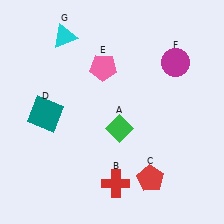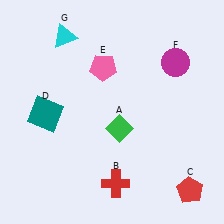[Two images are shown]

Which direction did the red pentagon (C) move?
The red pentagon (C) moved right.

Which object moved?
The red pentagon (C) moved right.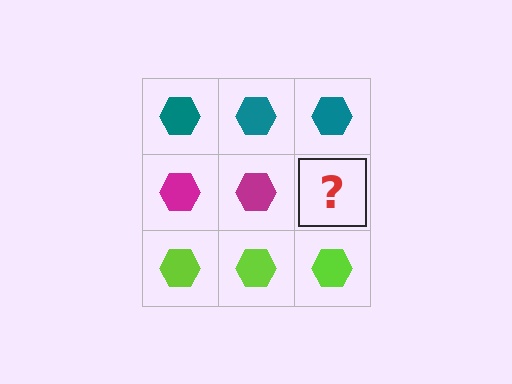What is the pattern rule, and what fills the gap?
The rule is that each row has a consistent color. The gap should be filled with a magenta hexagon.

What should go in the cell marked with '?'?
The missing cell should contain a magenta hexagon.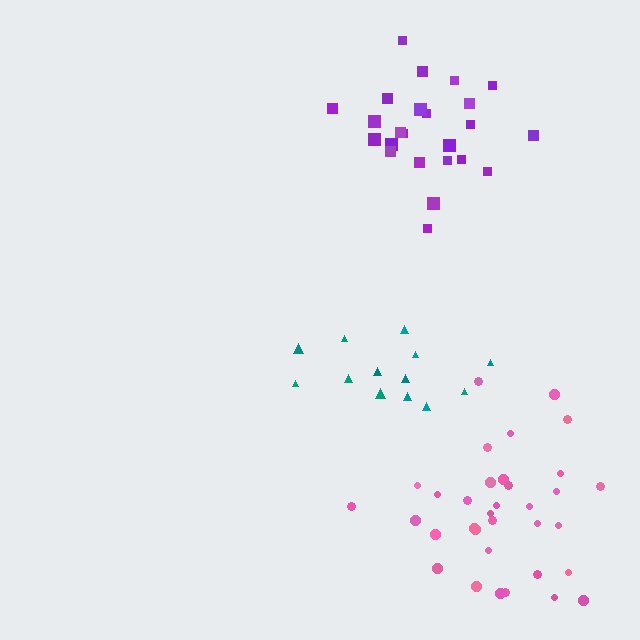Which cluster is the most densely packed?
Pink.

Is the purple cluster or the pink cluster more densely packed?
Pink.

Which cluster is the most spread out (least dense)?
Teal.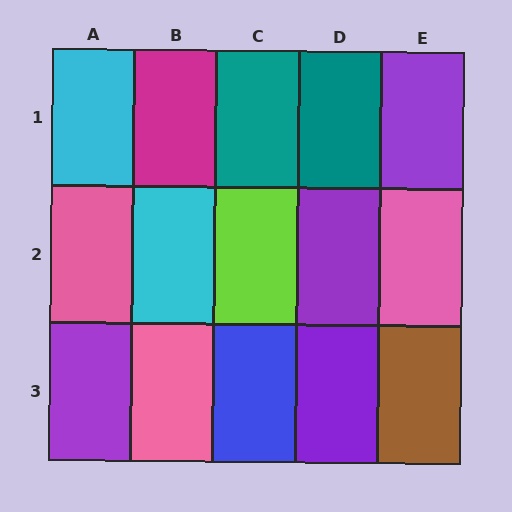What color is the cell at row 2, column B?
Cyan.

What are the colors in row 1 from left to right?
Cyan, magenta, teal, teal, purple.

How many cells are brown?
1 cell is brown.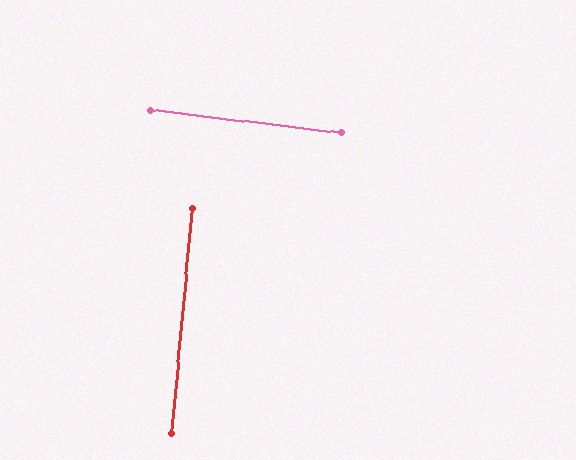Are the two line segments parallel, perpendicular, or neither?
Perpendicular — they meet at approximately 89°.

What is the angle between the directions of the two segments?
Approximately 89 degrees.